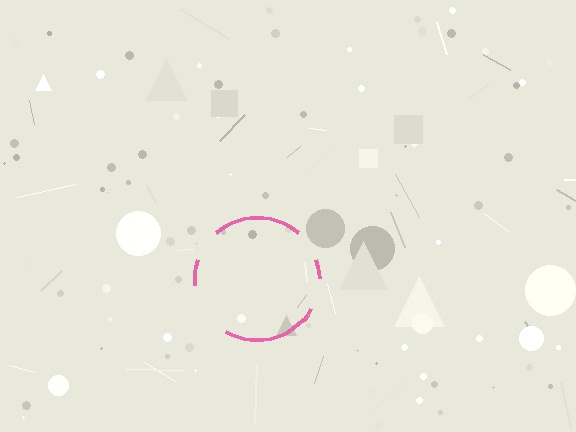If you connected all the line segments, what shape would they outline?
They would outline a circle.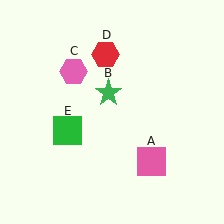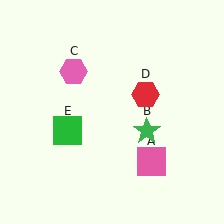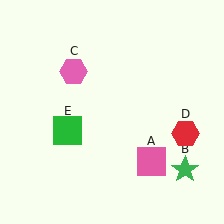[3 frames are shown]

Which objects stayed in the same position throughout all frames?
Pink square (object A) and pink hexagon (object C) and green square (object E) remained stationary.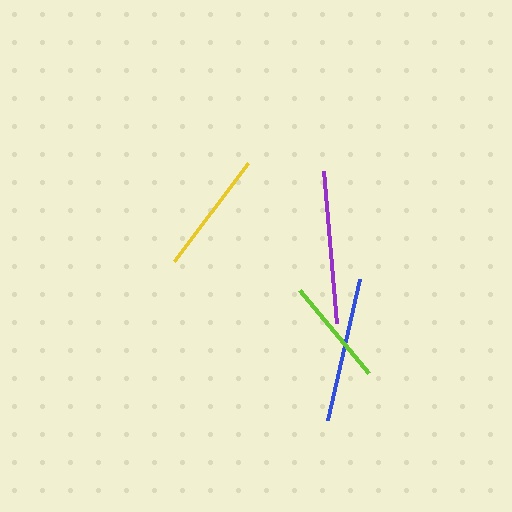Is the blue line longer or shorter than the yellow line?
The blue line is longer than the yellow line.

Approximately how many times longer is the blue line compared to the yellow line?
The blue line is approximately 1.2 times the length of the yellow line.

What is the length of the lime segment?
The lime segment is approximately 109 pixels long.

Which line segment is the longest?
The purple line is the longest at approximately 152 pixels.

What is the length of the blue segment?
The blue segment is approximately 144 pixels long.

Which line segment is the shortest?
The lime line is the shortest at approximately 109 pixels.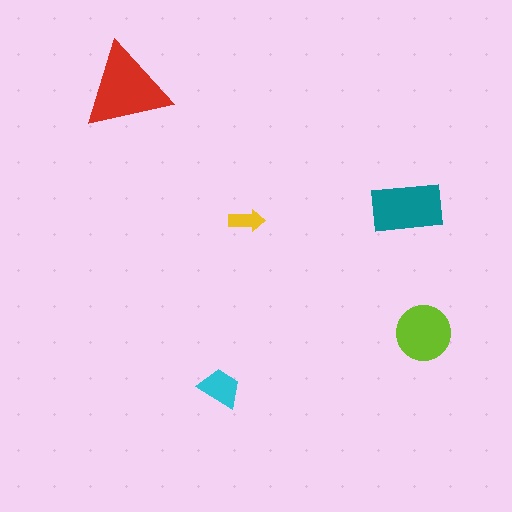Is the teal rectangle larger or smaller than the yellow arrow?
Larger.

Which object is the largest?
The red triangle.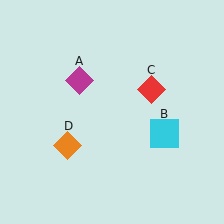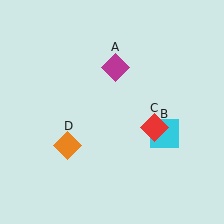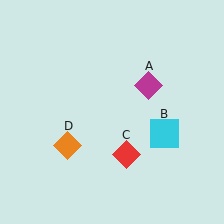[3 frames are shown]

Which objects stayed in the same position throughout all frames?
Cyan square (object B) and orange diamond (object D) remained stationary.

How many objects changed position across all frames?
2 objects changed position: magenta diamond (object A), red diamond (object C).